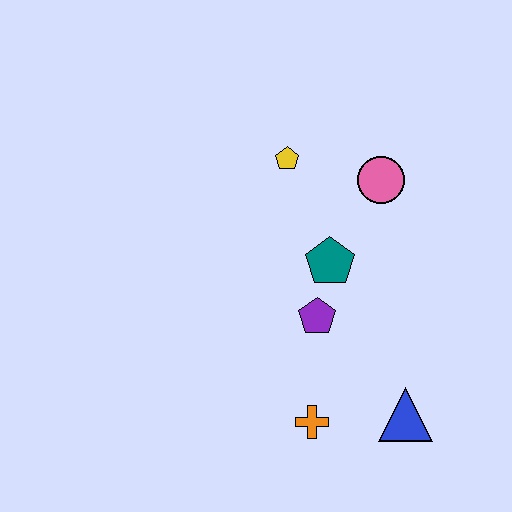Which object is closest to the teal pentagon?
The purple pentagon is closest to the teal pentagon.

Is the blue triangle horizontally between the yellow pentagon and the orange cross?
No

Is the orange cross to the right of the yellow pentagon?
Yes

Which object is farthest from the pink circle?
The orange cross is farthest from the pink circle.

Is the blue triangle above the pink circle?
No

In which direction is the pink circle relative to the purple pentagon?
The pink circle is above the purple pentagon.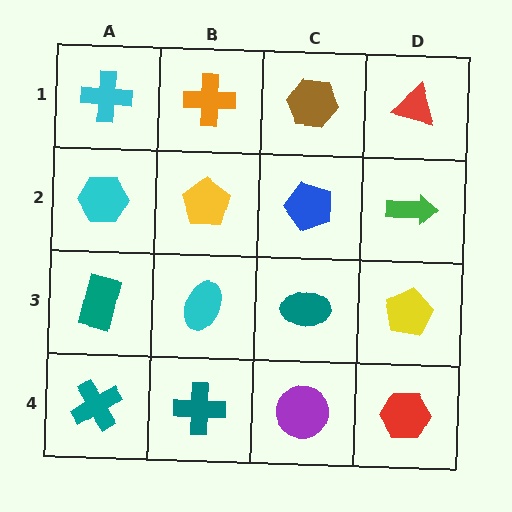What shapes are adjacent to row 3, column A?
A cyan hexagon (row 2, column A), a teal cross (row 4, column A), a cyan ellipse (row 3, column B).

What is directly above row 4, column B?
A cyan ellipse.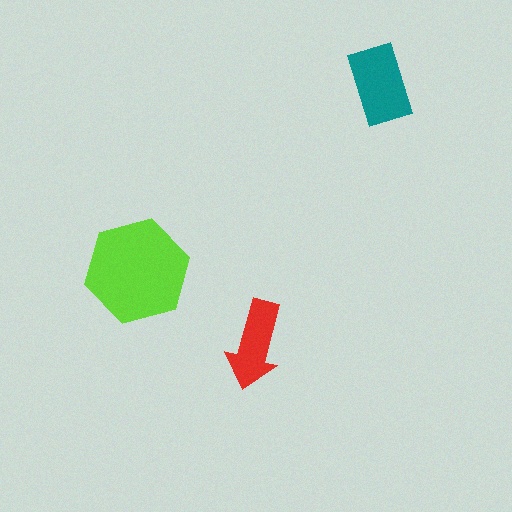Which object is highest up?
The teal rectangle is topmost.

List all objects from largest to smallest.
The lime hexagon, the teal rectangle, the red arrow.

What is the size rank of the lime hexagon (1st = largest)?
1st.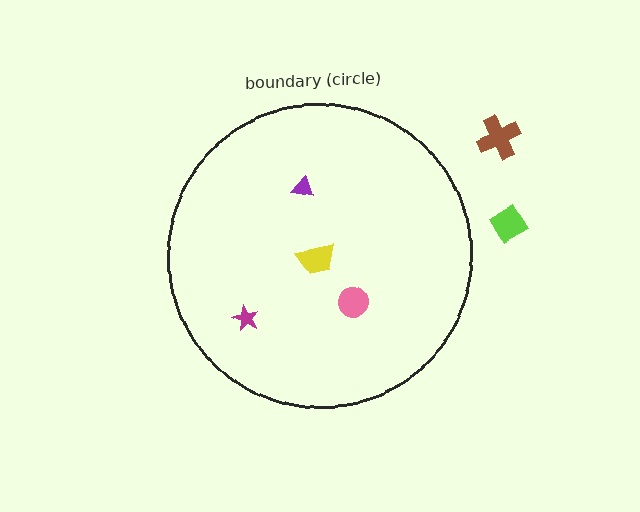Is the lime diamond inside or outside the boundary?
Outside.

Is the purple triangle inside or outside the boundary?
Inside.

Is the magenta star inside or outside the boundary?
Inside.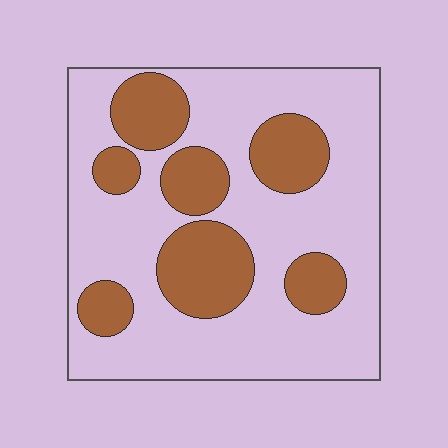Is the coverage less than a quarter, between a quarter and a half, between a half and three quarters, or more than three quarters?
Between a quarter and a half.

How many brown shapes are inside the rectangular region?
7.